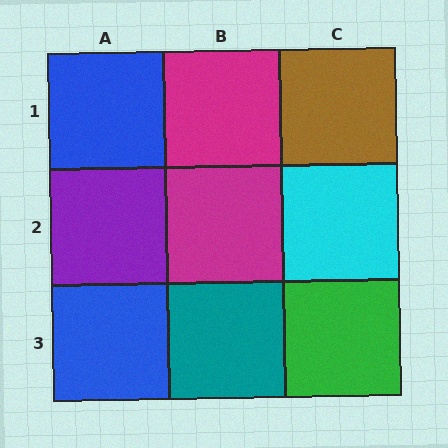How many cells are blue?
2 cells are blue.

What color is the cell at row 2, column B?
Magenta.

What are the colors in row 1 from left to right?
Blue, magenta, brown.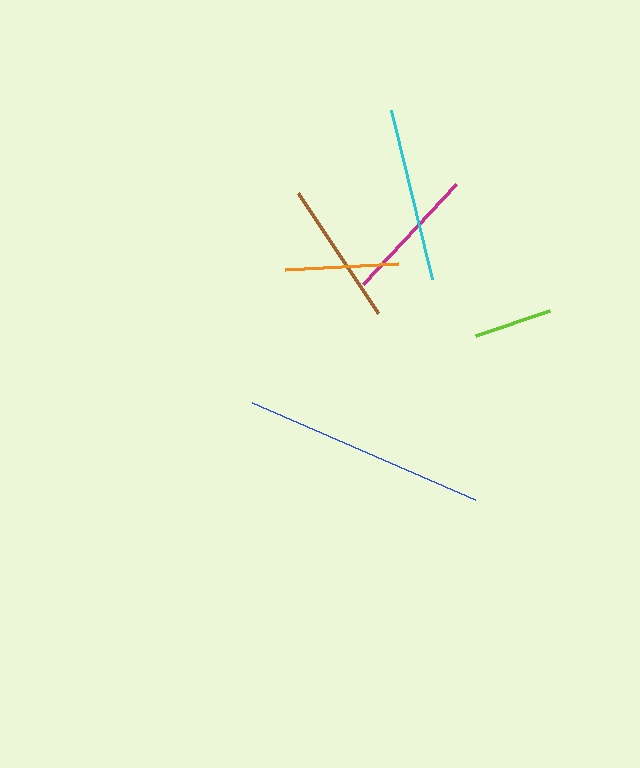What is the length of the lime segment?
The lime segment is approximately 78 pixels long.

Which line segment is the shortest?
The lime line is the shortest at approximately 78 pixels.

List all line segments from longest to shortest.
From longest to shortest: blue, cyan, brown, magenta, orange, lime.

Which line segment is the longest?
The blue line is the longest at approximately 243 pixels.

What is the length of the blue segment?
The blue segment is approximately 243 pixels long.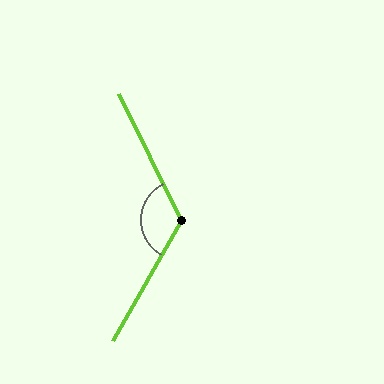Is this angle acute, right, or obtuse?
It is obtuse.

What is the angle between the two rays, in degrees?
Approximately 124 degrees.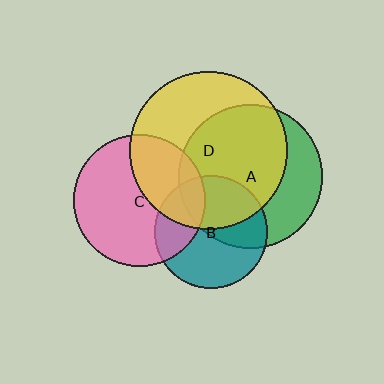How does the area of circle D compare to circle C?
Approximately 1.4 times.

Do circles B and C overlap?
Yes.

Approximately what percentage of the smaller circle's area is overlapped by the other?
Approximately 30%.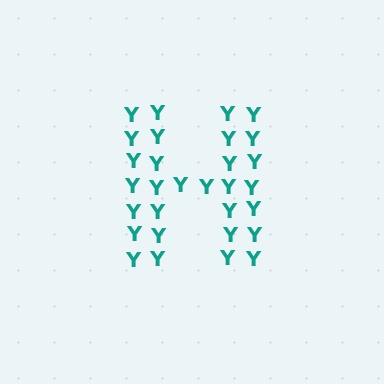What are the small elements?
The small elements are letter Y's.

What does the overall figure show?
The overall figure shows the letter H.